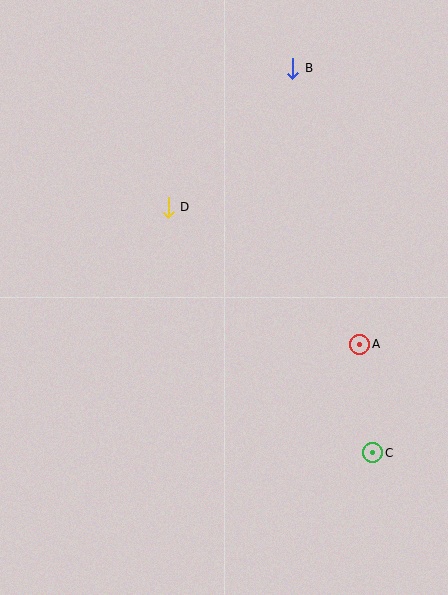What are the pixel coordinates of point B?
Point B is at (293, 68).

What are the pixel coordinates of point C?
Point C is at (373, 453).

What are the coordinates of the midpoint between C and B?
The midpoint between C and B is at (333, 261).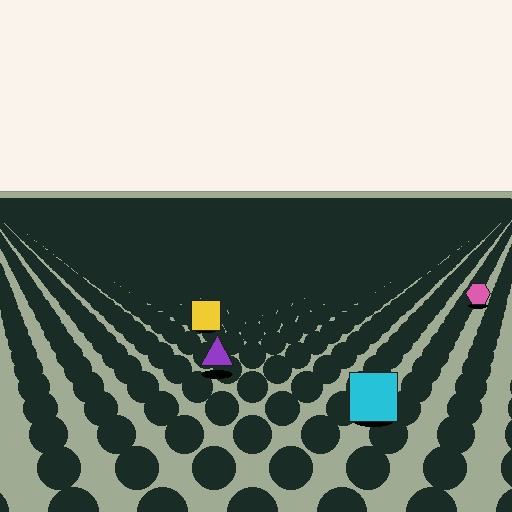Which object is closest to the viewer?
The cyan square is closest. The texture marks near it are larger and more spread out.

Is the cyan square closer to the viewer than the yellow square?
Yes. The cyan square is closer — you can tell from the texture gradient: the ground texture is coarser near it.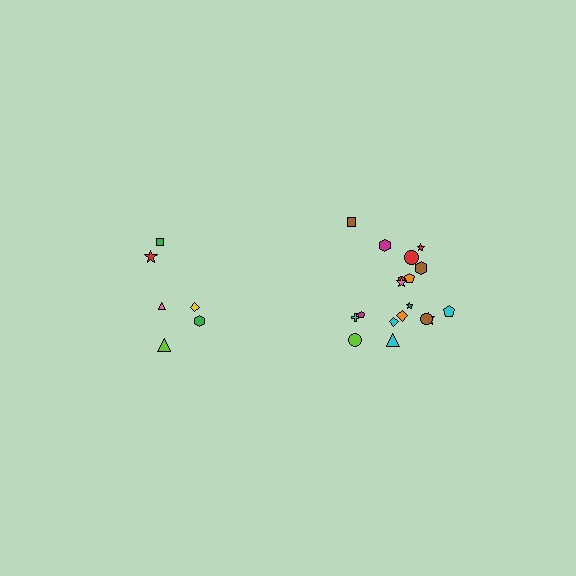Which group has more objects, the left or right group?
The right group.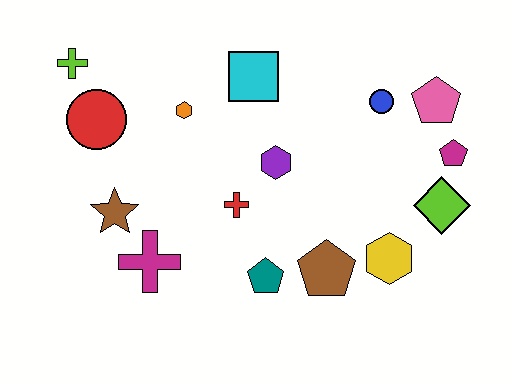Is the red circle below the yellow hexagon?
No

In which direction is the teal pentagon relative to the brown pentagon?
The teal pentagon is to the left of the brown pentagon.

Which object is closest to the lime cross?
The red circle is closest to the lime cross.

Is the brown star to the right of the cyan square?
No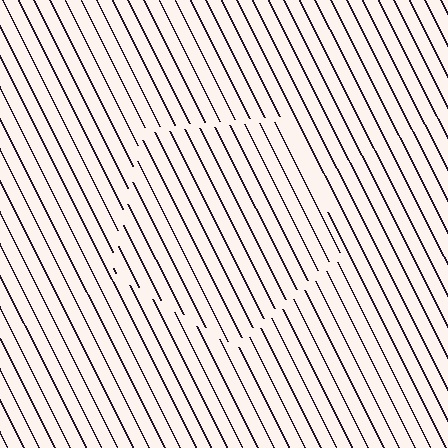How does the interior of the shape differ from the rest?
The interior of the shape contains the same grating, shifted by half a period — the contour is defined by the phase discontinuity where line-ends from the inner and outer gratings abut.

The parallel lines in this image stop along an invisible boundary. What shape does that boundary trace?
An illusory pentagon. The interior of the shape contains the same grating, shifted by half a period — the contour is defined by the phase discontinuity where line-ends from the inner and outer gratings abut.